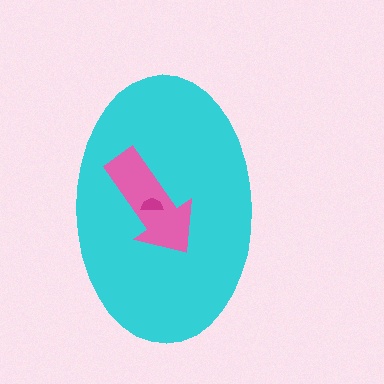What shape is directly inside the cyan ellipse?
The pink arrow.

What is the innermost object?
The magenta semicircle.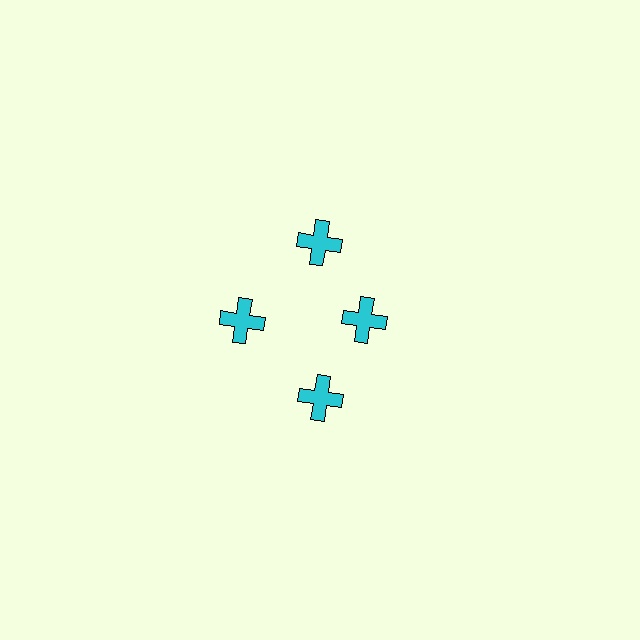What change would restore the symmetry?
The symmetry would be restored by moving it outward, back onto the ring so that all 4 crosses sit at equal angles and equal distance from the center.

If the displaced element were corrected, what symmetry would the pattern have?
It would have 4-fold rotational symmetry — the pattern would map onto itself every 90 degrees.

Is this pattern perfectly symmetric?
No. The 4 cyan crosses are arranged in a ring, but one element near the 3 o'clock position is pulled inward toward the center, breaking the 4-fold rotational symmetry.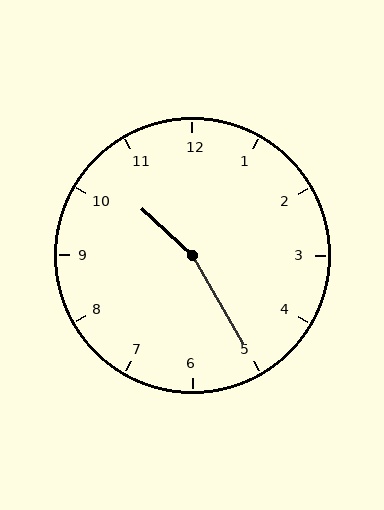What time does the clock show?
10:25.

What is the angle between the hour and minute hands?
Approximately 162 degrees.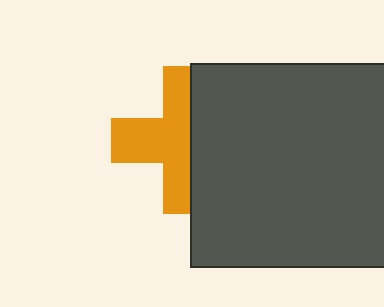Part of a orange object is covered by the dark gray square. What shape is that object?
It is a cross.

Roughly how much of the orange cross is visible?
About half of it is visible (roughly 55%).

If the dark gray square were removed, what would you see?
You would see the complete orange cross.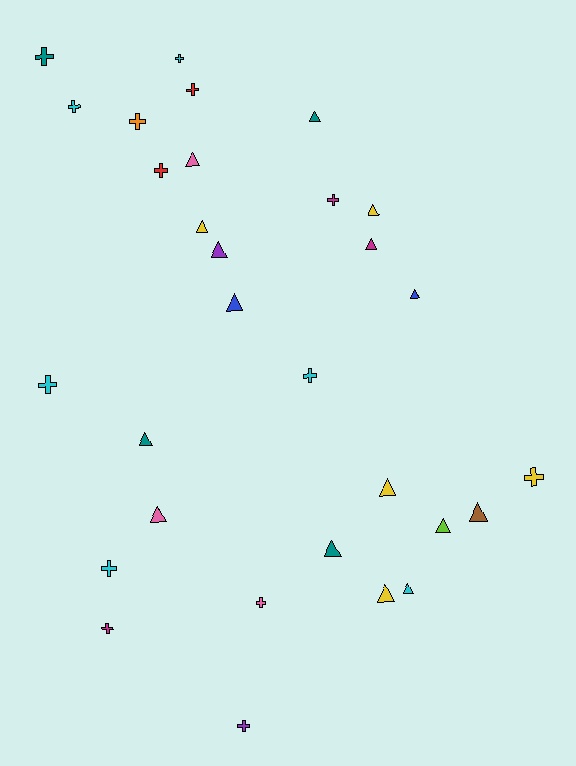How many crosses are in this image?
There are 14 crosses.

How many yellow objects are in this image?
There are 5 yellow objects.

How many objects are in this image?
There are 30 objects.